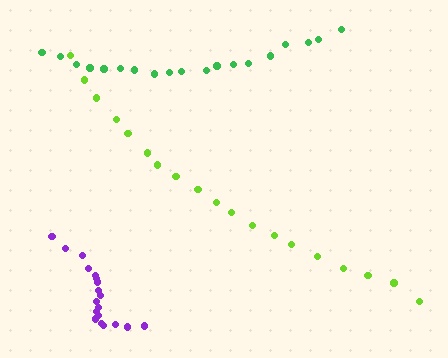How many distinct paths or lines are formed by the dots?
There are 3 distinct paths.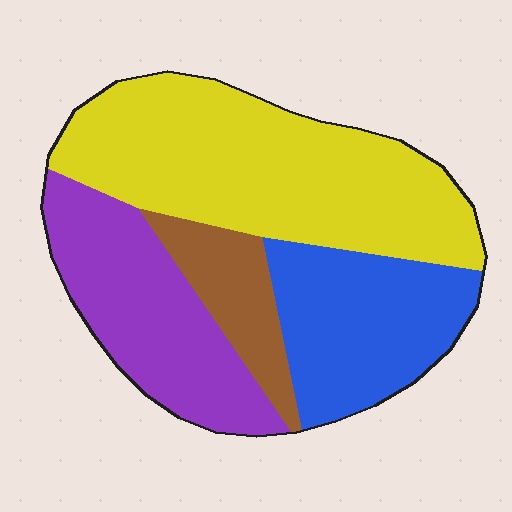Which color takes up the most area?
Yellow, at roughly 40%.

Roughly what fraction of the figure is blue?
Blue covers 23% of the figure.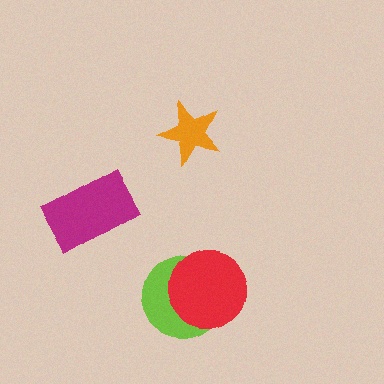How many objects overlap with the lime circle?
1 object overlaps with the lime circle.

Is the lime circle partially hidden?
Yes, it is partially covered by another shape.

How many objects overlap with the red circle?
1 object overlaps with the red circle.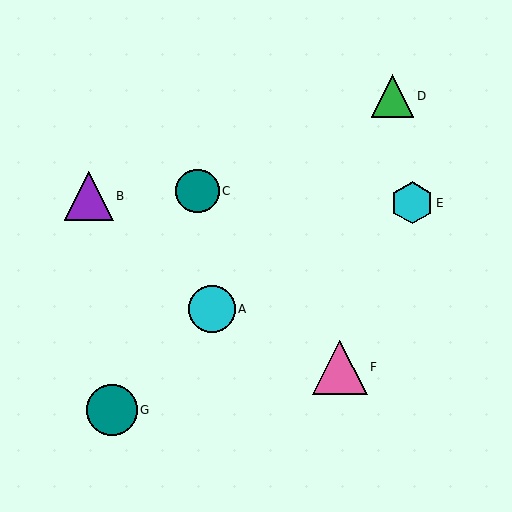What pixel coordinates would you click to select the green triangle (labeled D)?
Click at (393, 96) to select the green triangle D.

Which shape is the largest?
The pink triangle (labeled F) is the largest.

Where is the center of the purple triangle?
The center of the purple triangle is at (89, 196).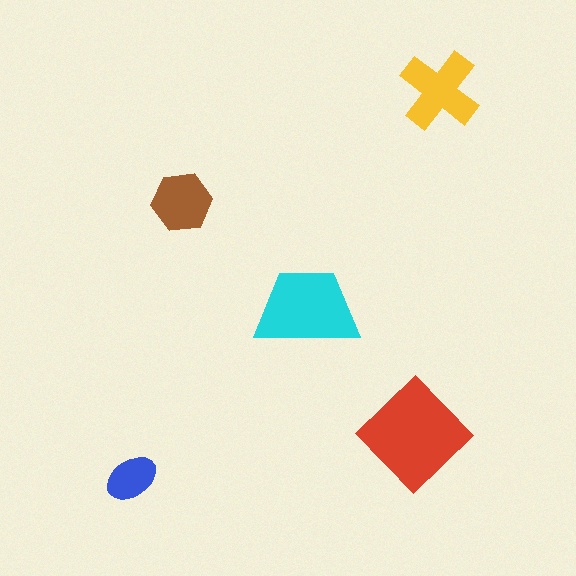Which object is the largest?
The red diamond.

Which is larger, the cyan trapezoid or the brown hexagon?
The cyan trapezoid.